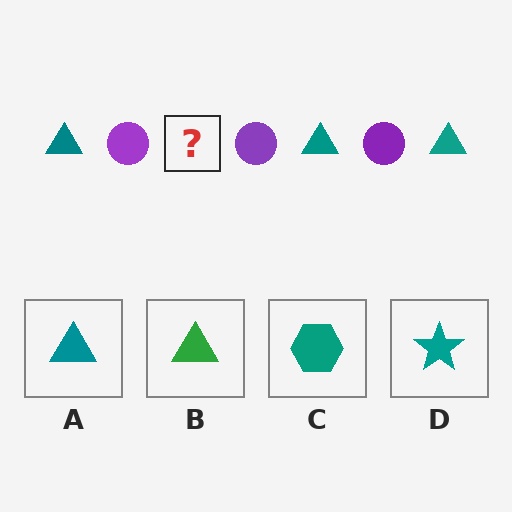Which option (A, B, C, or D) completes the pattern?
A.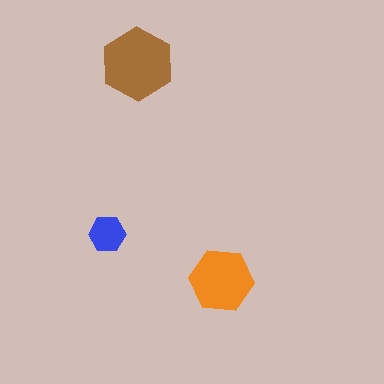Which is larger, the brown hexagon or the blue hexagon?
The brown one.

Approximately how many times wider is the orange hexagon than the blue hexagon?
About 2 times wider.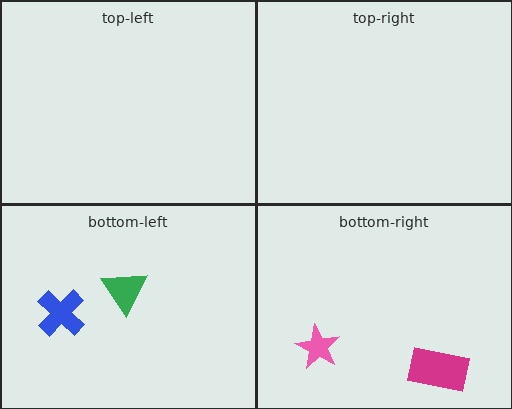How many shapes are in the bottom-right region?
2.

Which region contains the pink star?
The bottom-right region.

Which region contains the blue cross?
The bottom-left region.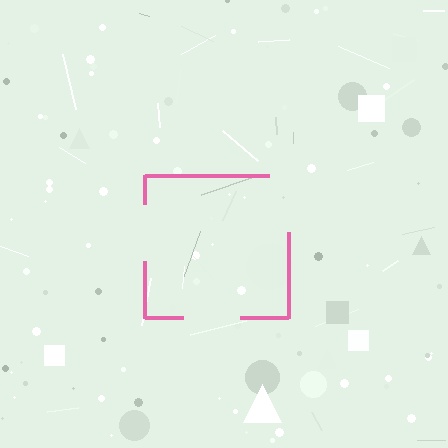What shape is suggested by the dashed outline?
The dashed outline suggests a square.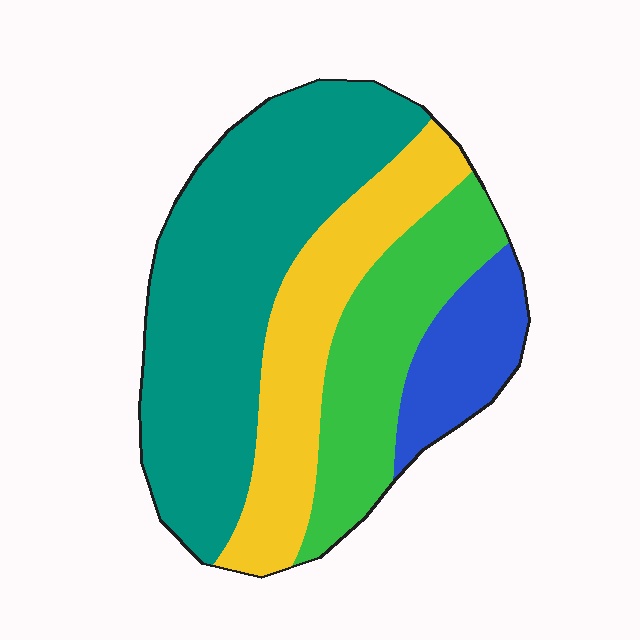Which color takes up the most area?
Teal, at roughly 45%.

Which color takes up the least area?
Blue, at roughly 10%.